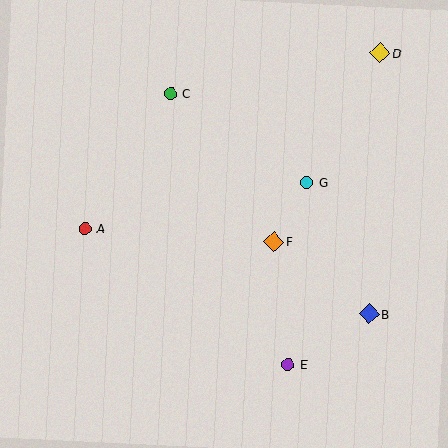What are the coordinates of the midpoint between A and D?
The midpoint between A and D is at (232, 141).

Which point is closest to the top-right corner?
Point D is closest to the top-right corner.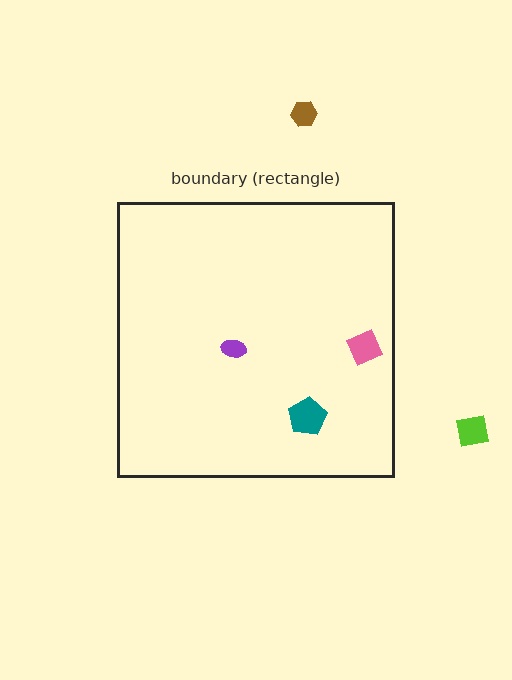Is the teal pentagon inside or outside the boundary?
Inside.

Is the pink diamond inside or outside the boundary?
Inside.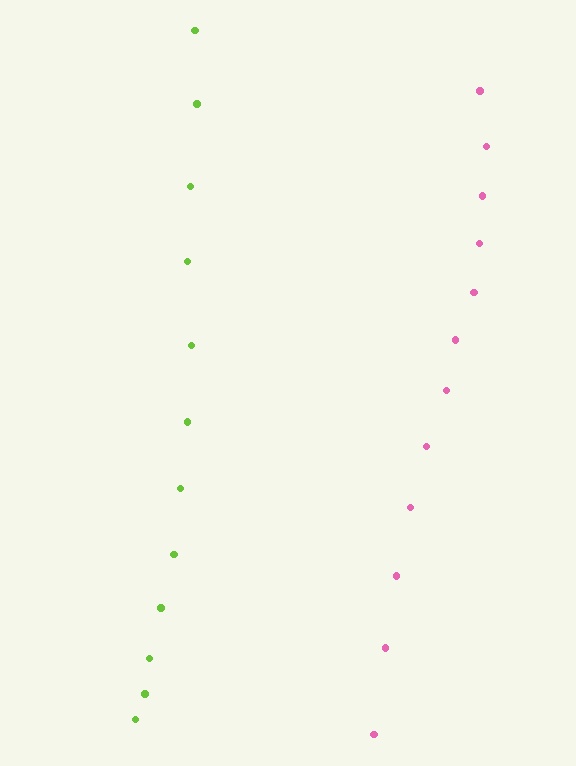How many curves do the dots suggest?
There are 2 distinct paths.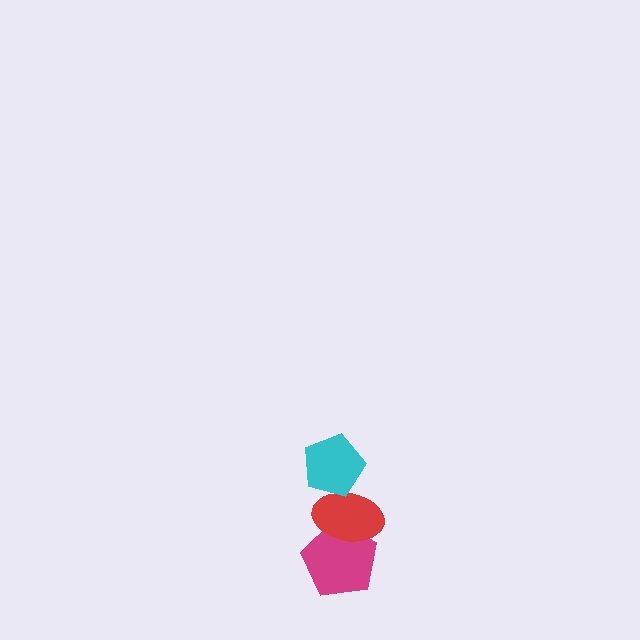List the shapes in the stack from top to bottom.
From top to bottom: the cyan pentagon, the red ellipse, the magenta pentagon.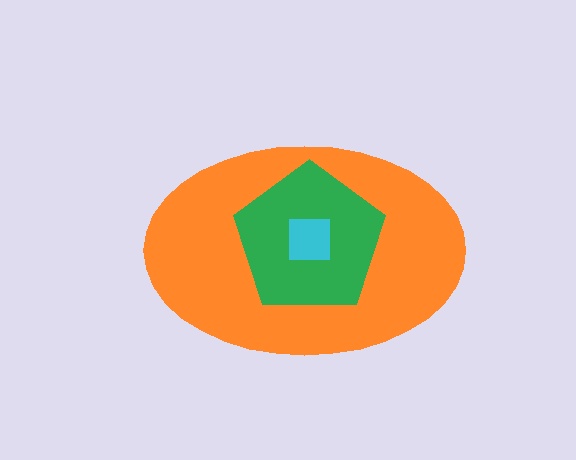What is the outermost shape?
The orange ellipse.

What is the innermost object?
The cyan square.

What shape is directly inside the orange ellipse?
The green pentagon.